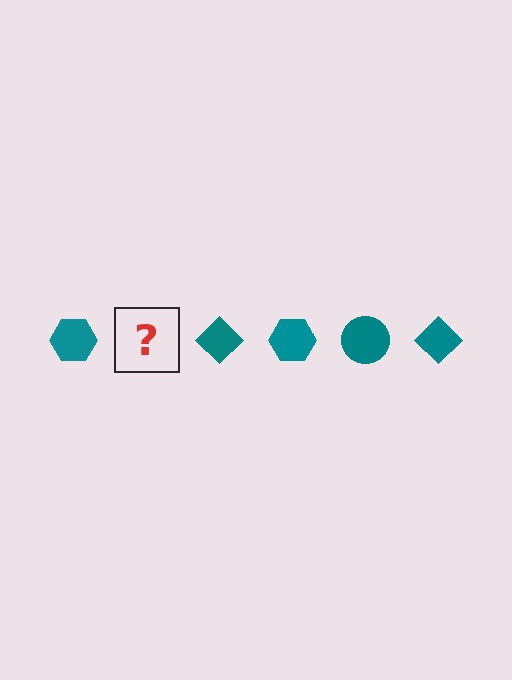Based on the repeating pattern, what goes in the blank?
The blank should be a teal circle.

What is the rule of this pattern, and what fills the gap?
The rule is that the pattern cycles through hexagon, circle, diamond shapes in teal. The gap should be filled with a teal circle.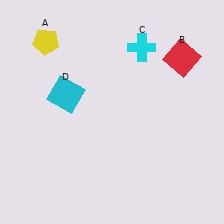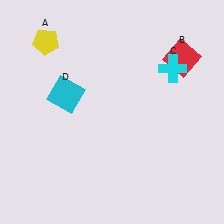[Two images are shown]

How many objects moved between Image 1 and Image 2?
1 object moved between the two images.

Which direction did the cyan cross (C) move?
The cyan cross (C) moved right.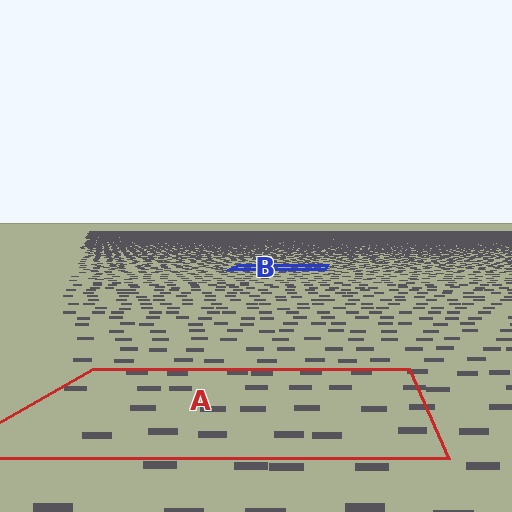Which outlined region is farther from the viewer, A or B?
Region B is farther from the viewer — the texture elements inside it appear smaller and more densely packed.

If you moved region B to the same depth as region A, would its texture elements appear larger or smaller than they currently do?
They would appear larger. At a closer depth, the same texture elements are projected at a bigger on-screen size.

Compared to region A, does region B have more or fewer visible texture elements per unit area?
Region B has more texture elements per unit area — they are packed more densely because it is farther away.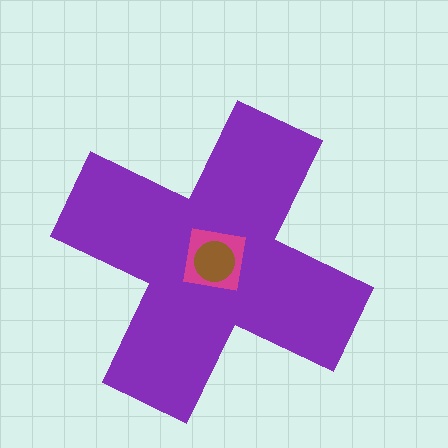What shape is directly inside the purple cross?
The magenta square.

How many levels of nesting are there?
3.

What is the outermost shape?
The purple cross.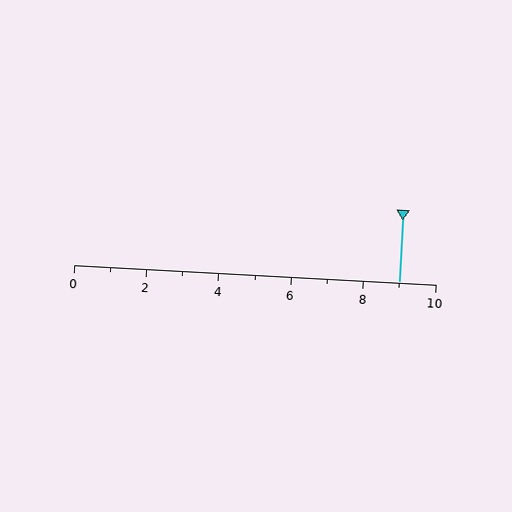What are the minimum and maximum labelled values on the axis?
The axis runs from 0 to 10.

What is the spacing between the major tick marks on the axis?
The major ticks are spaced 2 apart.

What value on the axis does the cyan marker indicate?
The marker indicates approximately 9.